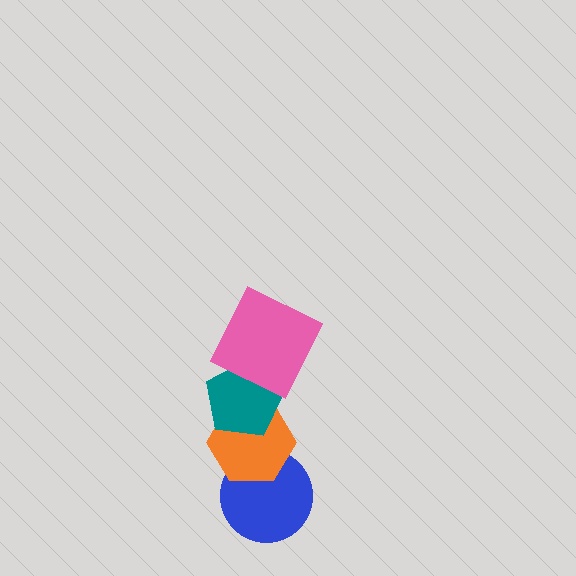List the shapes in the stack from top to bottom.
From top to bottom: the pink square, the teal pentagon, the orange hexagon, the blue circle.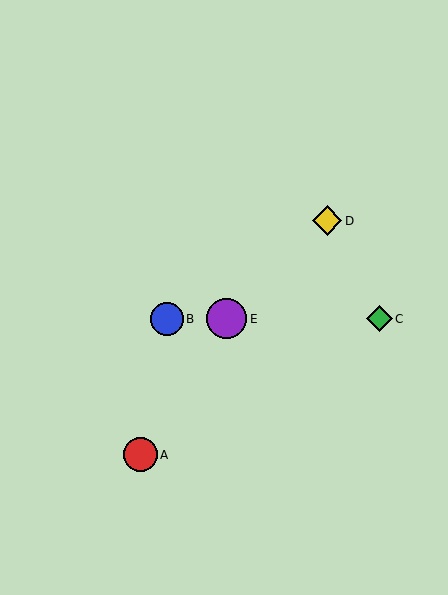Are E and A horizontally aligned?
No, E is at y≈319 and A is at y≈455.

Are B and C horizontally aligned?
Yes, both are at y≈319.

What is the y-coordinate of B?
Object B is at y≈319.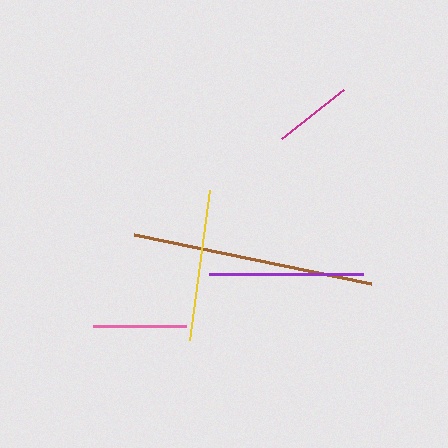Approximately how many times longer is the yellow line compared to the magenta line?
The yellow line is approximately 1.9 times the length of the magenta line.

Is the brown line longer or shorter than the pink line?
The brown line is longer than the pink line.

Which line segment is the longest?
The brown line is the longest at approximately 242 pixels.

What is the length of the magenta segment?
The magenta segment is approximately 79 pixels long.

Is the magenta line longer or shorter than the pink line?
The pink line is longer than the magenta line.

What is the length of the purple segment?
The purple segment is approximately 154 pixels long.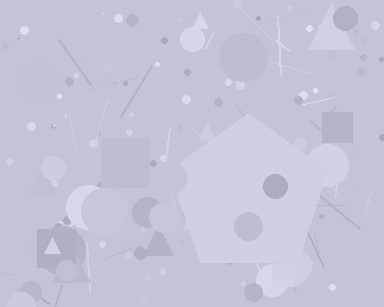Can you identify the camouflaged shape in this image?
The camouflaged shape is a pentagon.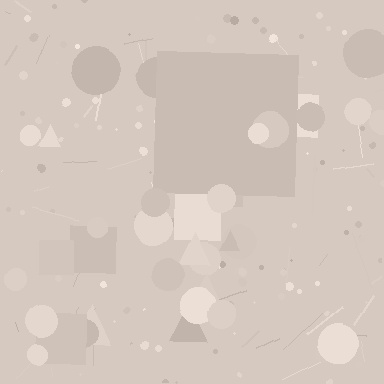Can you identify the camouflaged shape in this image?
The camouflaged shape is a square.